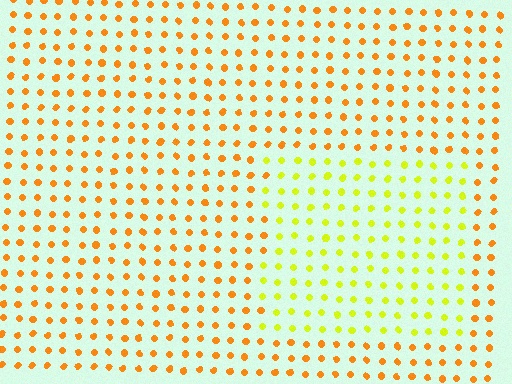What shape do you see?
I see a rectangle.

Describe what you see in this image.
The image is filled with small orange elements in a uniform arrangement. A rectangle-shaped region is visible where the elements are tinted to a slightly different hue, forming a subtle color boundary.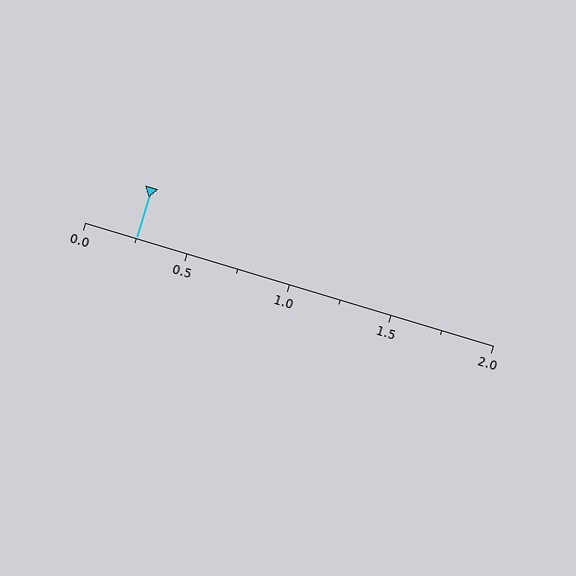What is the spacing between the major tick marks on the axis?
The major ticks are spaced 0.5 apart.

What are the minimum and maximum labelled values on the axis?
The axis runs from 0.0 to 2.0.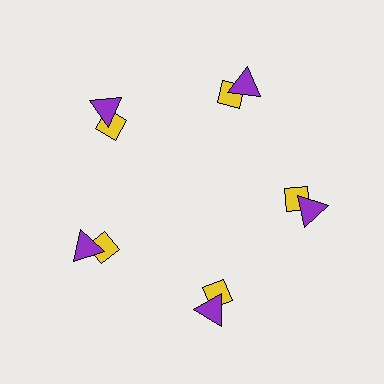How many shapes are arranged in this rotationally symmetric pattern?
There are 10 shapes, arranged in 5 groups of 2.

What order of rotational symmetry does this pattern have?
This pattern has 5-fold rotational symmetry.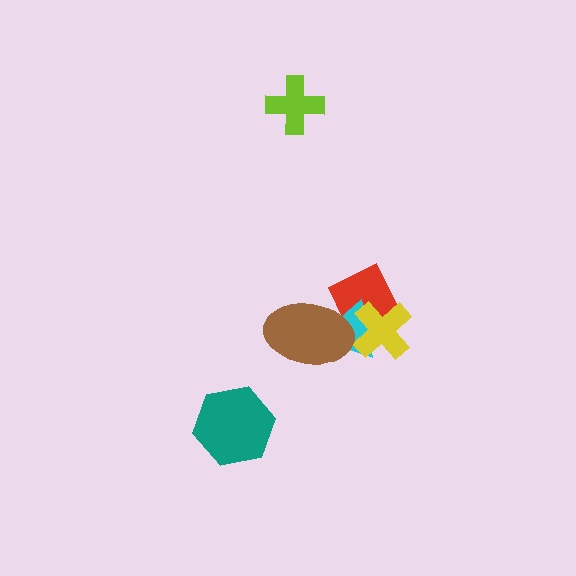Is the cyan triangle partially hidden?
Yes, it is partially covered by another shape.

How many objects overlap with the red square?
3 objects overlap with the red square.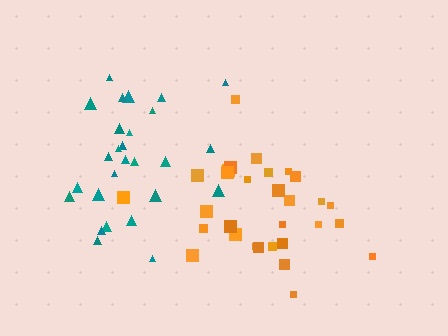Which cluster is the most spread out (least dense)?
Teal.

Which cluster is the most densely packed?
Orange.